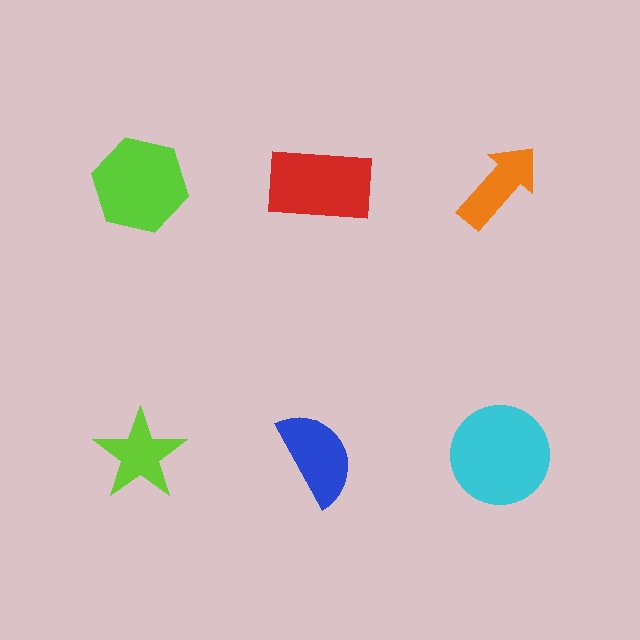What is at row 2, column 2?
A blue semicircle.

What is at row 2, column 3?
A cyan circle.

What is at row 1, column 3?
An orange arrow.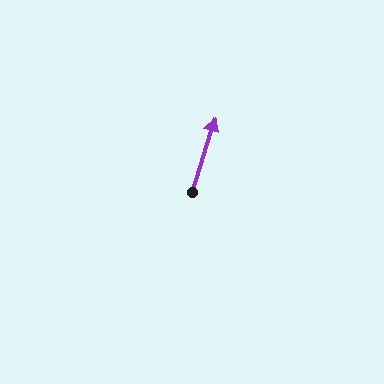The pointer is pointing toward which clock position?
Roughly 1 o'clock.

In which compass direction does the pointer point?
North.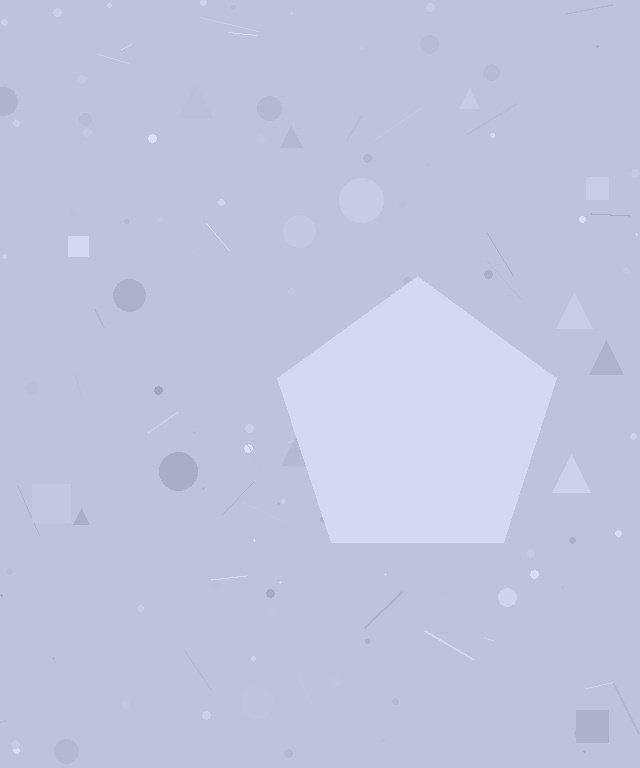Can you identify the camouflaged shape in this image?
The camouflaged shape is a pentagon.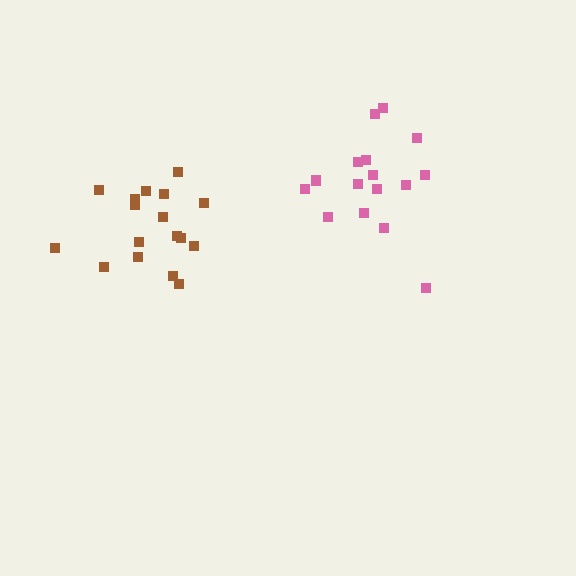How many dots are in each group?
Group 1: 16 dots, Group 2: 17 dots (33 total).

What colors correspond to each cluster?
The clusters are colored: pink, brown.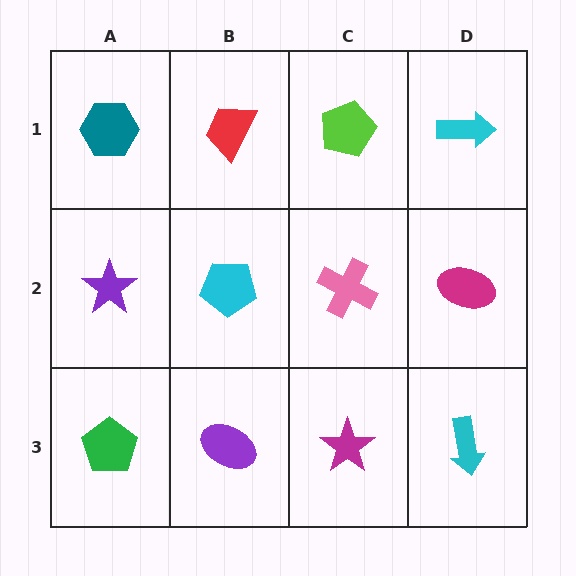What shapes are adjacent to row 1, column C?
A pink cross (row 2, column C), a red trapezoid (row 1, column B), a cyan arrow (row 1, column D).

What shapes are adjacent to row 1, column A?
A purple star (row 2, column A), a red trapezoid (row 1, column B).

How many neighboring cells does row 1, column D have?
2.